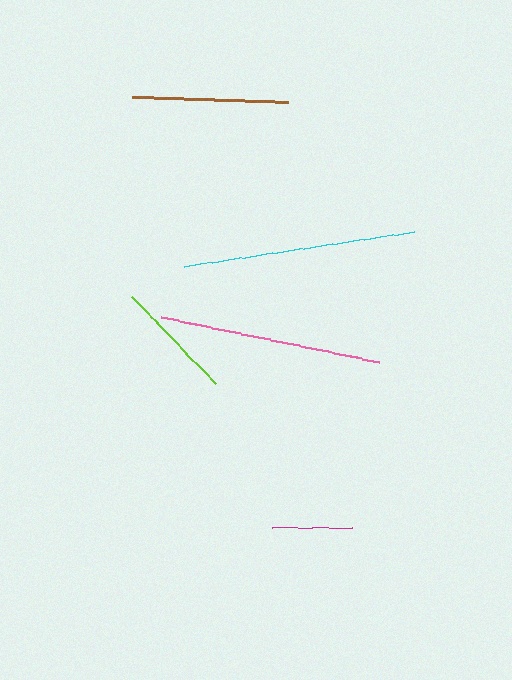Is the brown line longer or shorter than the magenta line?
The brown line is longer than the magenta line.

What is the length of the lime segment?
The lime segment is approximately 120 pixels long.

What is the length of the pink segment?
The pink segment is approximately 224 pixels long.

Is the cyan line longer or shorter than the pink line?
The cyan line is longer than the pink line.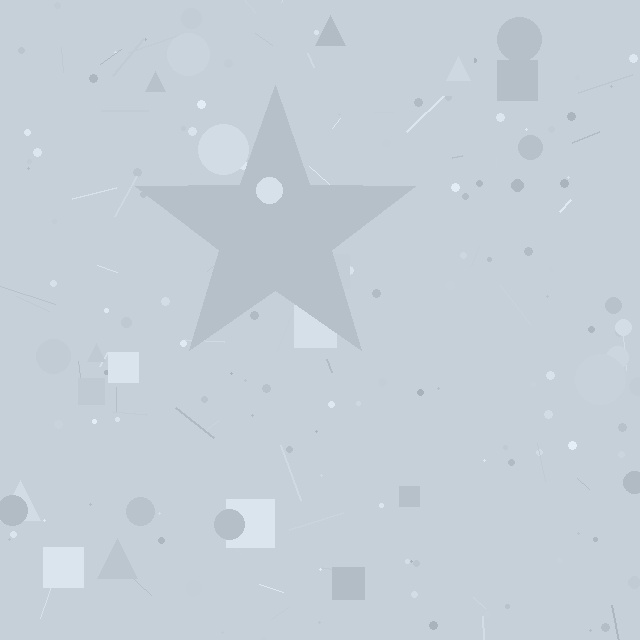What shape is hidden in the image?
A star is hidden in the image.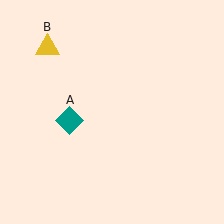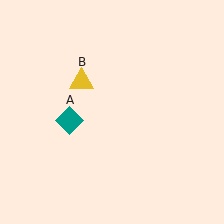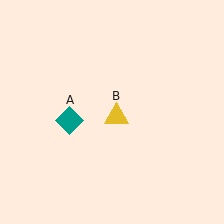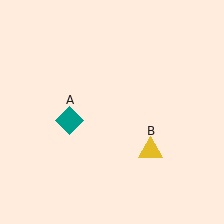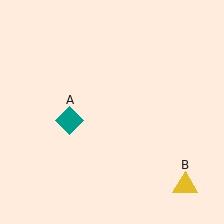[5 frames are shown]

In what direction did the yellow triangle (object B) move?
The yellow triangle (object B) moved down and to the right.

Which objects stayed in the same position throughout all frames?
Teal diamond (object A) remained stationary.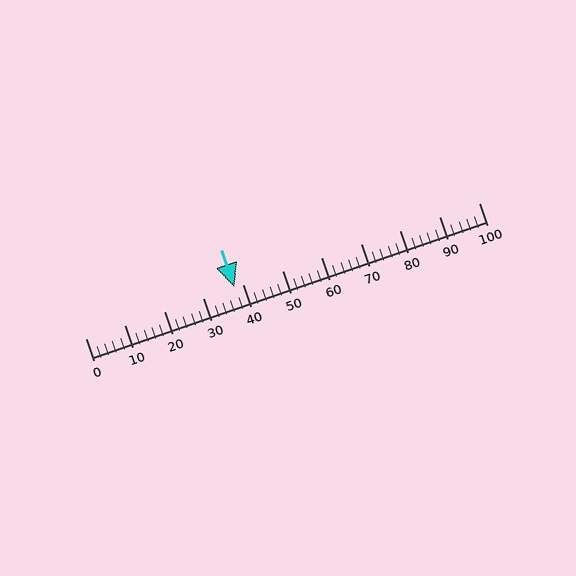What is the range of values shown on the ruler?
The ruler shows values from 0 to 100.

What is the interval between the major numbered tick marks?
The major tick marks are spaced 10 units apart.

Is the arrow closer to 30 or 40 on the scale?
The arrow is closer to 40.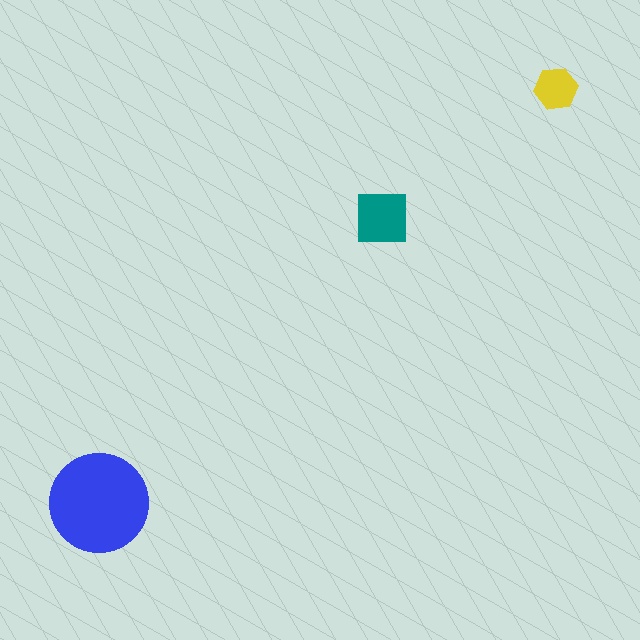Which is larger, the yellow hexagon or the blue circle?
The blue circle.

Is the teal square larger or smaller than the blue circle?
Smaller.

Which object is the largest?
The blue circle.